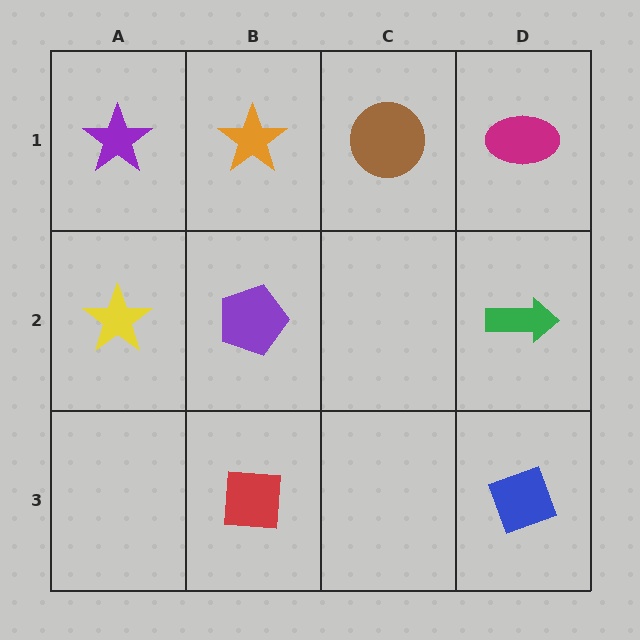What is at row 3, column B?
A red square.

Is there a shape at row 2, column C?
No, that cell is empty.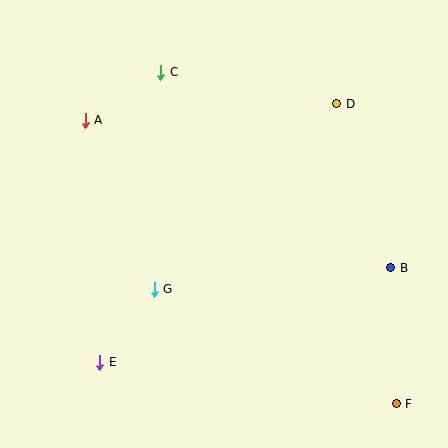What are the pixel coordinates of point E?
Point E is at (100, 362).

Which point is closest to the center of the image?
Point G at (154, 289) is closest to the center.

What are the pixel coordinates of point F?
Point F is at (396, 404).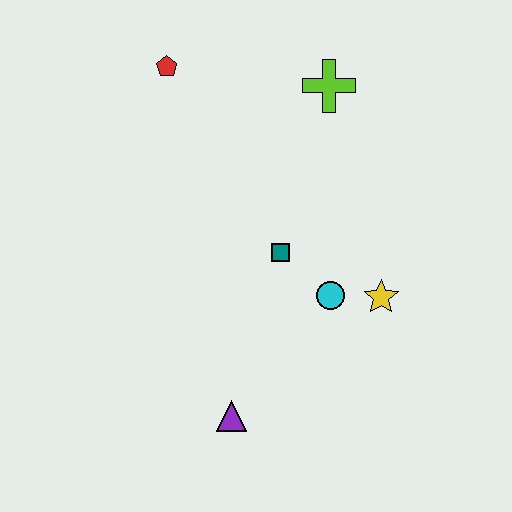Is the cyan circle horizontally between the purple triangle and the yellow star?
Yes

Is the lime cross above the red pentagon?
No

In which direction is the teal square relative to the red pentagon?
The teal square is below the red pentagon.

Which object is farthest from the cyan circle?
The red pentagon is farthest from the cyan circle.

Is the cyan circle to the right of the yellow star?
No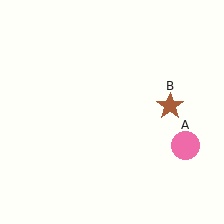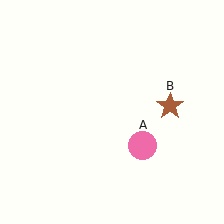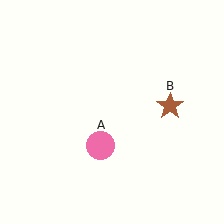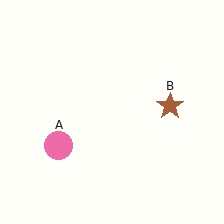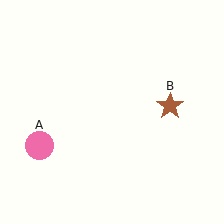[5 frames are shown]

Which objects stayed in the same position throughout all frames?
Brown star (object B) remained stationary.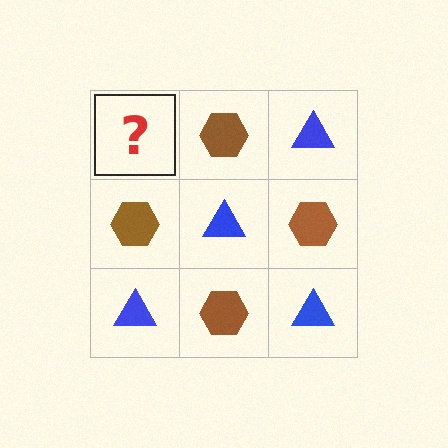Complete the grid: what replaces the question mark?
The question mark should be replaced with a blue triangle.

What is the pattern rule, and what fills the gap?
The rule is that it alternates blue triangle and brown hexagon in a checkerboard pattern. The gap should be filled with a blue triangle.